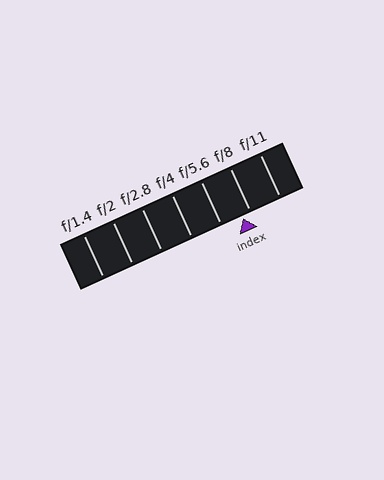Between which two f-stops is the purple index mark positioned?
The index mark is between f/5.6 and f/8.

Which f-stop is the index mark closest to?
The index mark is closest to f/8.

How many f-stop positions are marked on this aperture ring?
There are 7 f-stop positions marked.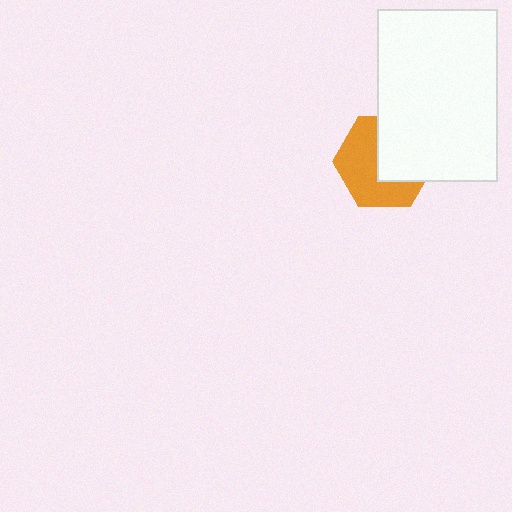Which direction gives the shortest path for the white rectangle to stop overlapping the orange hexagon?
Moving toward the upper-right gives the shortest separation.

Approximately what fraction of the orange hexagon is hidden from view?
Roughly 44% of the orange hexagon is hidden behind the white rectangle.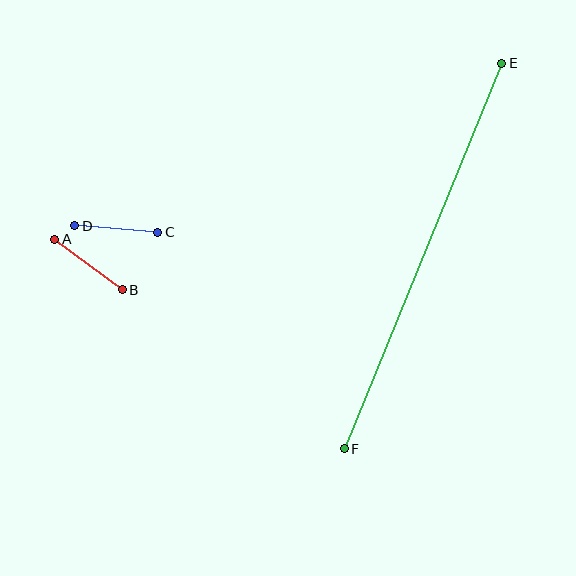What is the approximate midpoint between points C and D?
The midpoint is at approximately (116, 229) pixels.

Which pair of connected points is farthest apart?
Points E and F are farthest apart.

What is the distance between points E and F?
The distance is approximately 416 pixels.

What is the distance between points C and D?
The distance is approximately 83 pixels.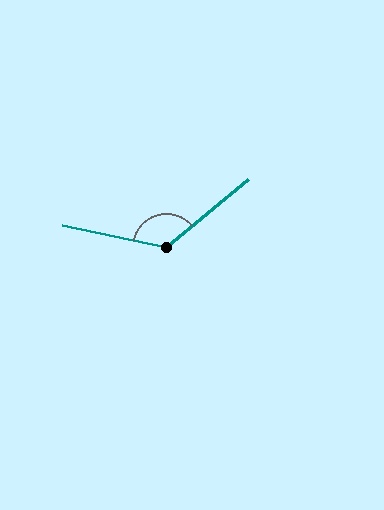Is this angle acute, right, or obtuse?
It is obtuse.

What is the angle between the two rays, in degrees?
Approximately 129 degrees.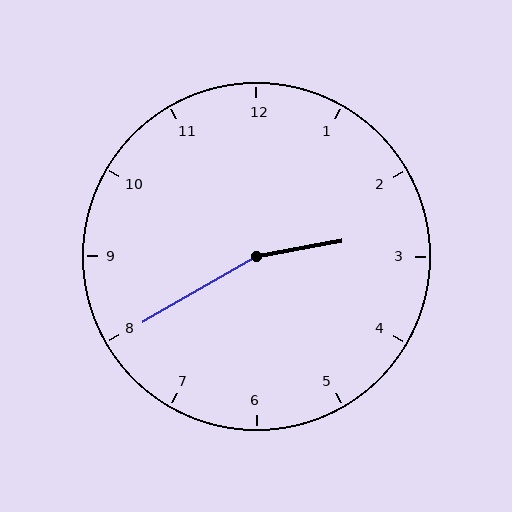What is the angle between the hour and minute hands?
Approximately 160 degrees.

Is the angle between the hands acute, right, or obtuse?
It is obtuse.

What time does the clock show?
2:40.